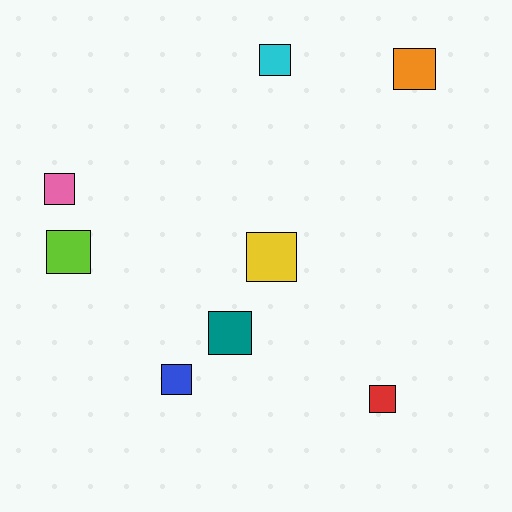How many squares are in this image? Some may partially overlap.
There are 8 squares.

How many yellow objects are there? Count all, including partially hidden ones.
There is 1 yellow object.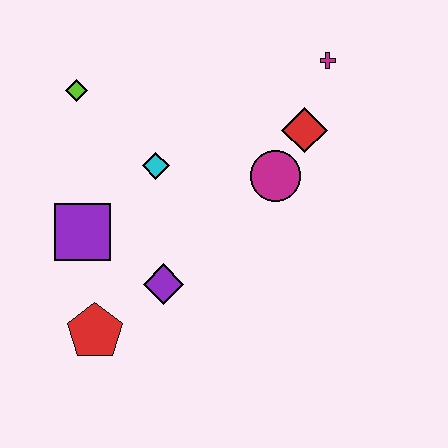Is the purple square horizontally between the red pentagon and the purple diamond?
No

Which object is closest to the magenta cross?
The red diamond is closest to the magenta cross.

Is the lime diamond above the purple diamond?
Yes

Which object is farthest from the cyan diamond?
The magenta cross is farthest from the cyan diamond.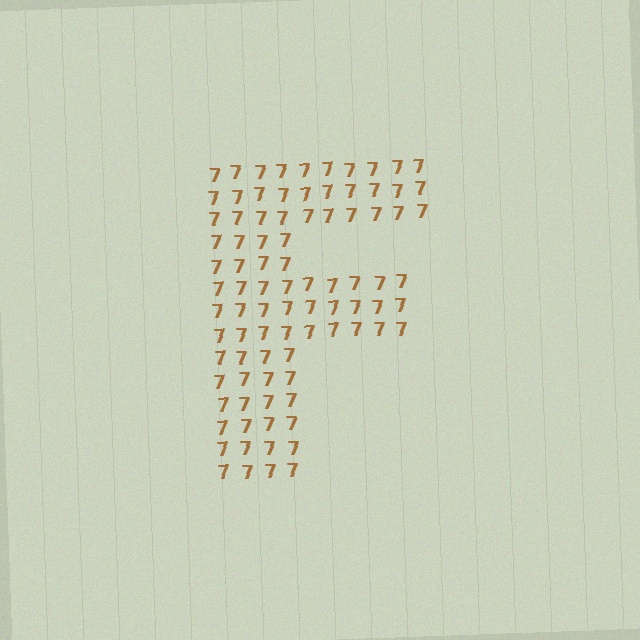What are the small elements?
The small elements are digit 7's.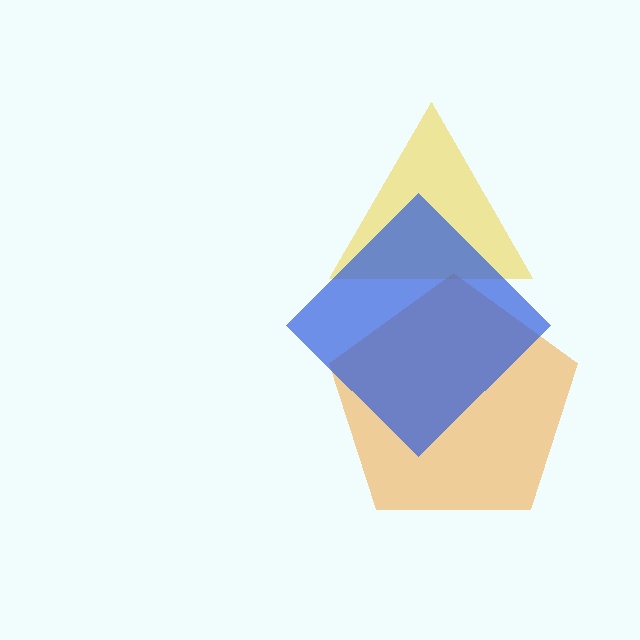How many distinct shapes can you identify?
There are 3 distinct shapes: a yellow triangle, an orange pentagon, a blue diamond.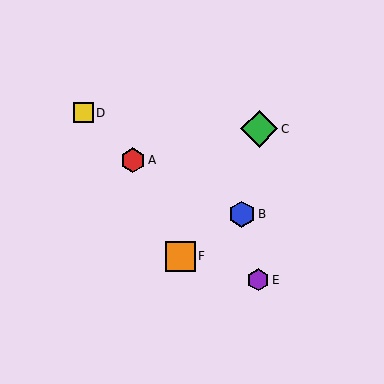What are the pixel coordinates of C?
Object C is at (259, 129).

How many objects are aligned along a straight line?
3 objects (A, D, E) are aligned along a straight line.